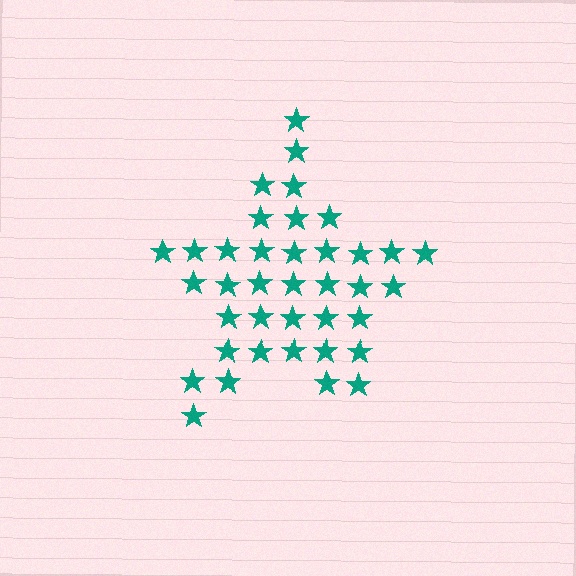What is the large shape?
The large shape is a star.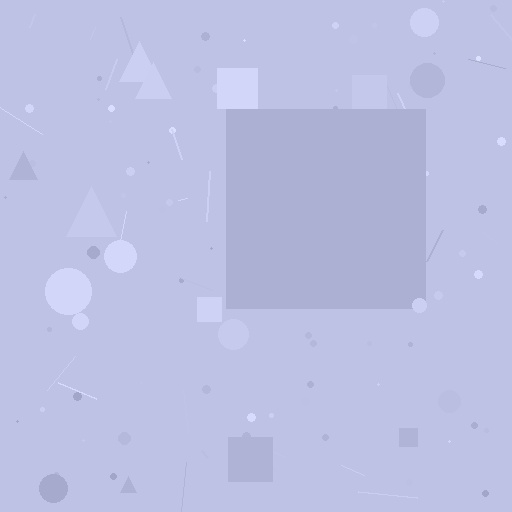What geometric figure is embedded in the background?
A square is embedded in the background.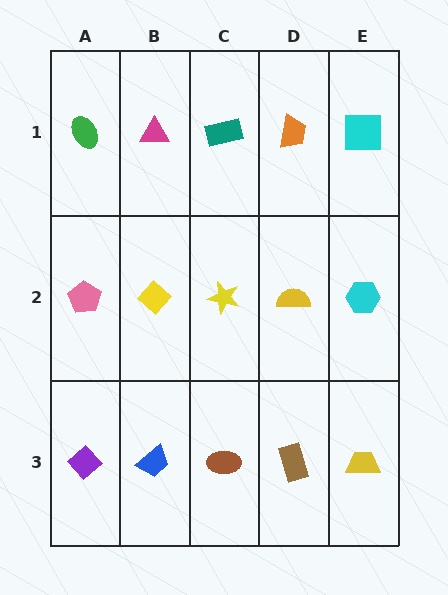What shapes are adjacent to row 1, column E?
A cyan hexagon (row 2, column E), an orange trapezoid (row 1, column D).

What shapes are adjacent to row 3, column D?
A yellow semicircle (row 2, column D), a brown ellipse (row 3, column C), a yellow trapezoid (row 3, column E).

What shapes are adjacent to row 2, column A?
A green ellipse (row 1, column A), a purple diamond (row 3, column A), a yellow diamond (row 2, column B).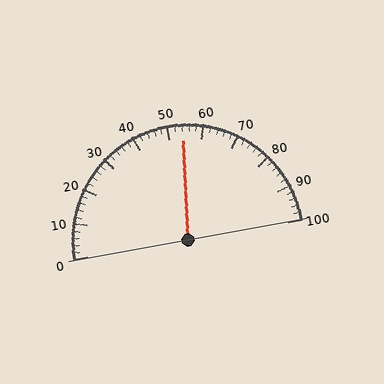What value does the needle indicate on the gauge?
The needle indicates approximately 54.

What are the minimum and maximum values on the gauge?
The gauge ranges from 0 to 100.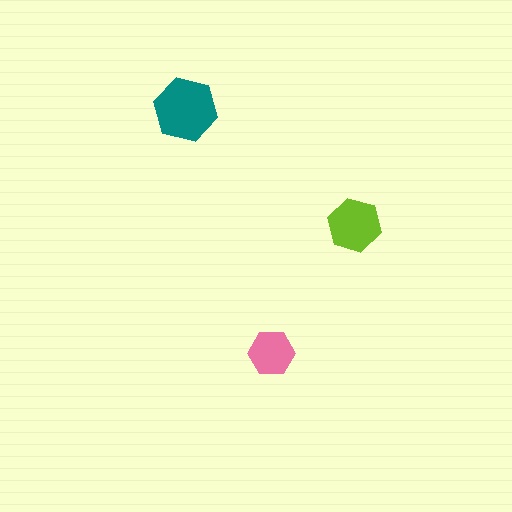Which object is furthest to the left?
The teal hexagon is leftmost.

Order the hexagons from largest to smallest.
the teal one, the lime one, the pink one.